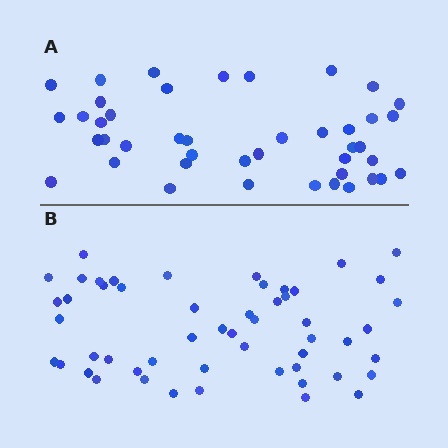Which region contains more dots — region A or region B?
Region B (the bottom region) has more dots.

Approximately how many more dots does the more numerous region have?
Region B has roughly 10 or so more dots than region A.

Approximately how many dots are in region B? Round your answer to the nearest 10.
About 50 dots. (The exact count is 53, which rounds to 50.)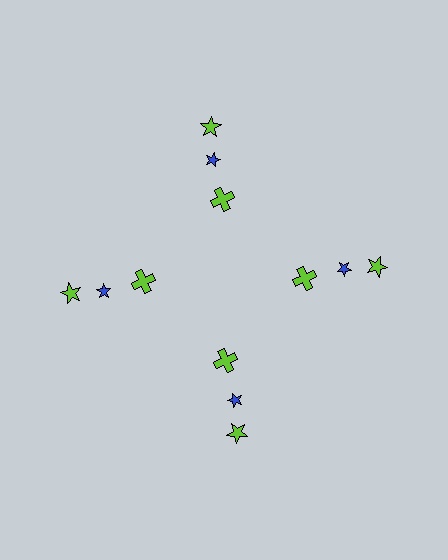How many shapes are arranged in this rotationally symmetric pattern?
There are 12 shapes, arranged in 4 groups of 3.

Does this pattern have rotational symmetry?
Yes, this pattern has 4-fold rotational symmetry. It looks the same after rotating 90 degrees around the center.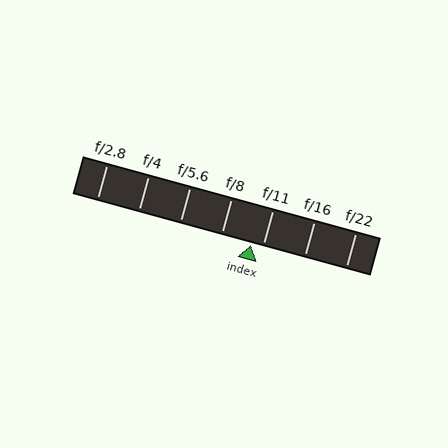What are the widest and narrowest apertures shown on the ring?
The widest aperture shown is f/2.8 and the narrowest is f/22.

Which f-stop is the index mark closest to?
The index mark is closest to f/11.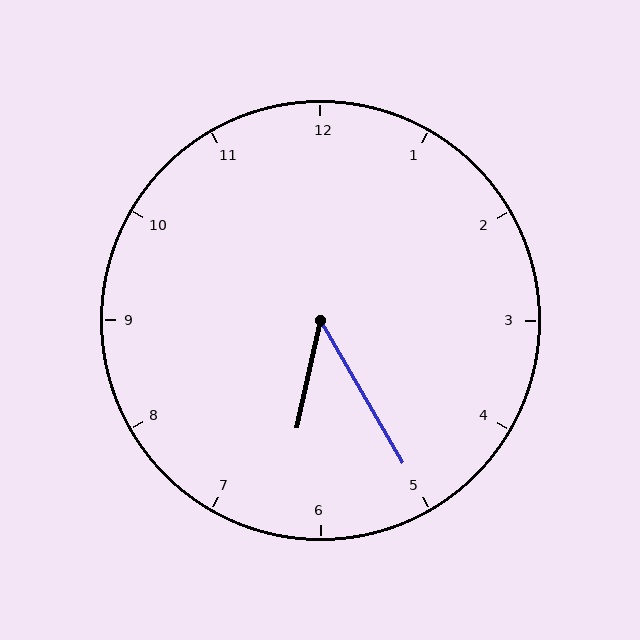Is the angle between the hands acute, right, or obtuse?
It is acute.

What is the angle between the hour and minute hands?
Approximately 42 degrees.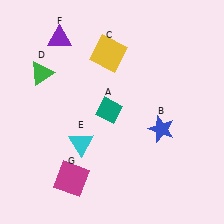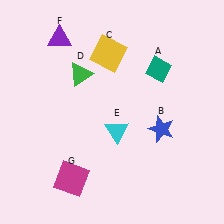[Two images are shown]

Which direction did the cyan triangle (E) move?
The cyan triangle (E) moved right.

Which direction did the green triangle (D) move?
The green triangle (D) moved right.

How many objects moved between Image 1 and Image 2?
3 objects moved between the two images.